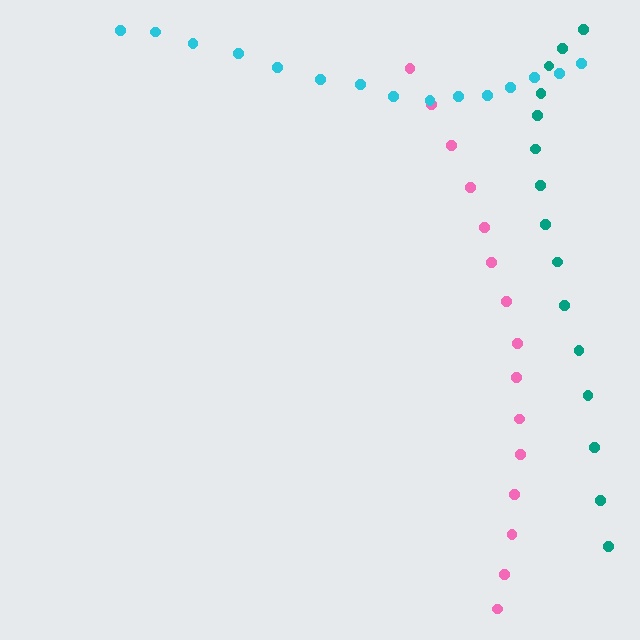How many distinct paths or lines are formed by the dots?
There are 3 distinct paths.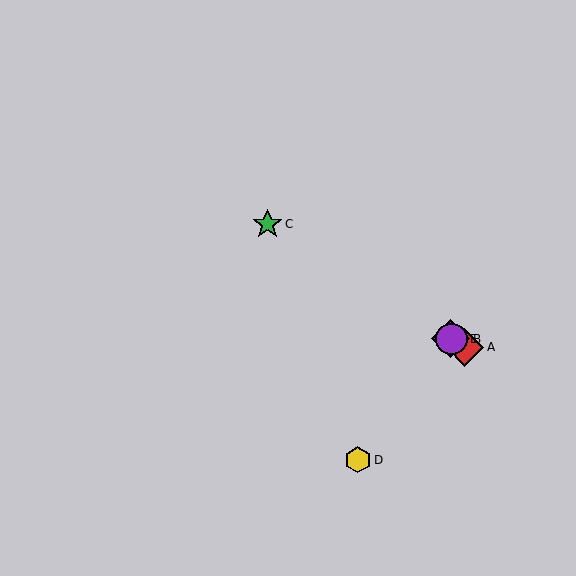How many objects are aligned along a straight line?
4 objects (A, B, C, E) are aligned along a straight line.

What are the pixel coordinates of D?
Object D is at (358, 460).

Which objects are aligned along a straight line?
Objects A, B, C, E are aligned along a straight line.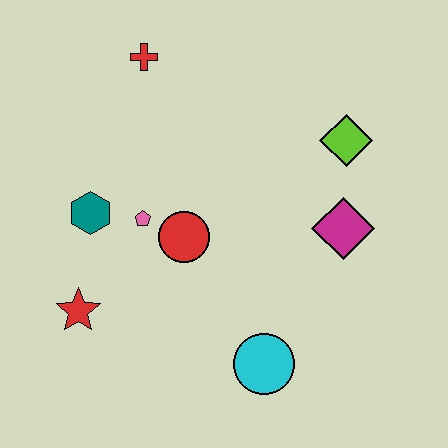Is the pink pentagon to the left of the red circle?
Yes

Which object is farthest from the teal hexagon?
The lime diamond is farthest from the teal hexagon.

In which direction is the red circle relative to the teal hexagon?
The red circle is to the right of the teal hexagon.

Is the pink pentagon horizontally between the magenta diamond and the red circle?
No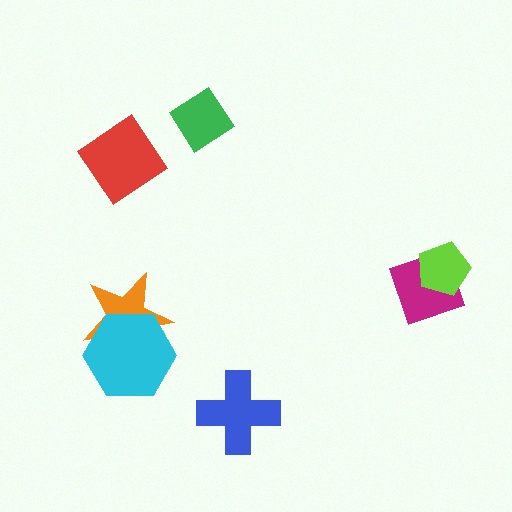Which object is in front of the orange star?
The cyan hexagon is in front of the orange star.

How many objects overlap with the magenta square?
1 object overlaps with the magenta square.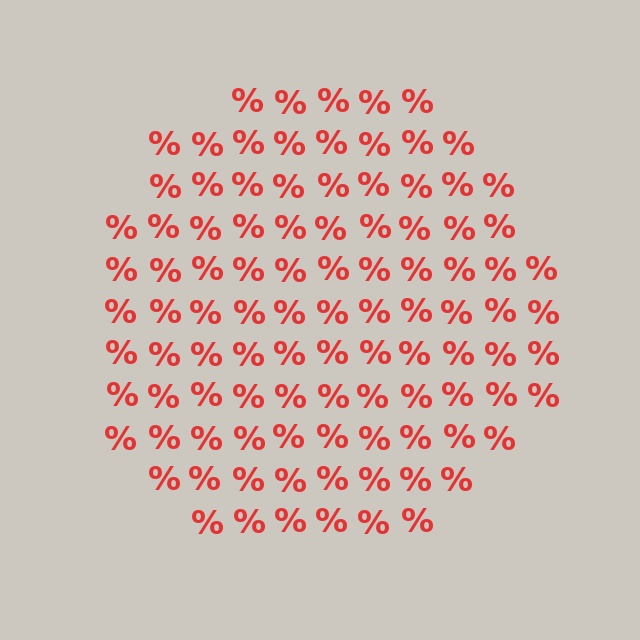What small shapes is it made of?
It is made of small percent signs.